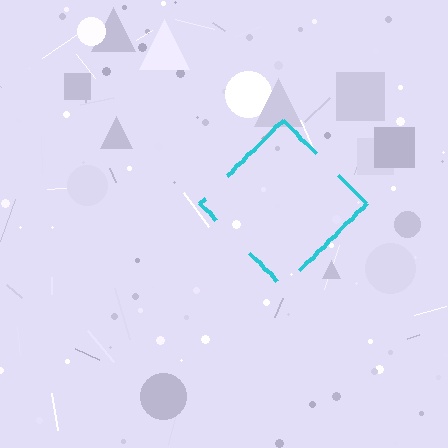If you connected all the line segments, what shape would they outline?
They would outline a diamond.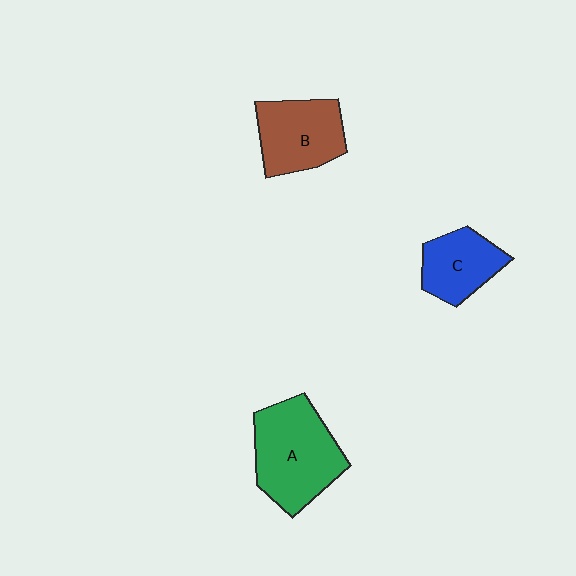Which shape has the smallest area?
Shape C (blue).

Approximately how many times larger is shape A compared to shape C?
Approximately 1.7 times.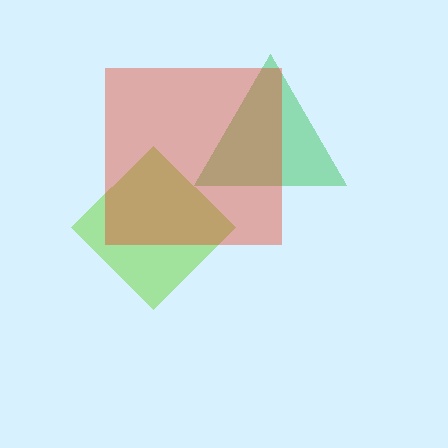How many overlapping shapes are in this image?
There are 3 overlapping shapes in the image.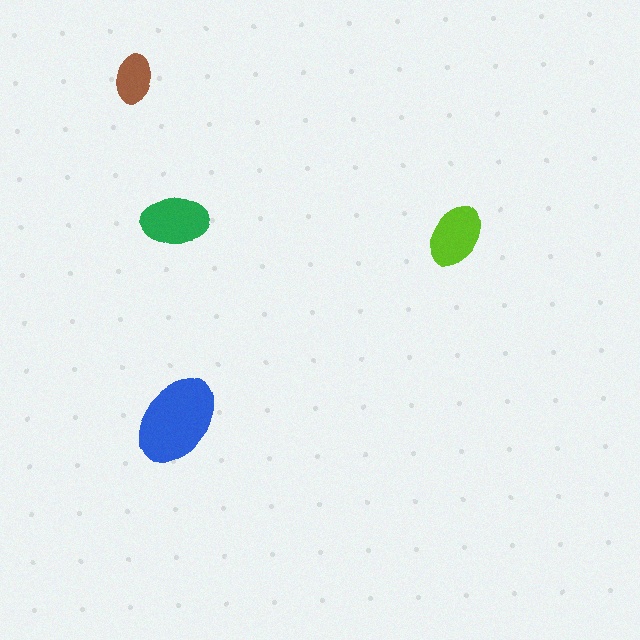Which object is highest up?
The brown ellipse is topmost.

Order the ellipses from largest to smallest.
the blue one, the green one, the lime one, the brown one.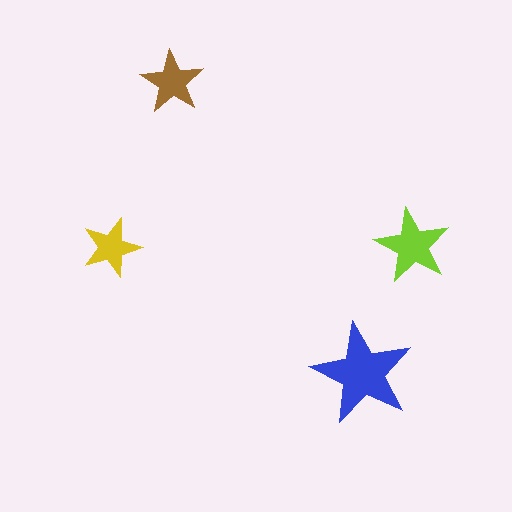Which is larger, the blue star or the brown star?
The blue one.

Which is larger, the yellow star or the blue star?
The blue one.